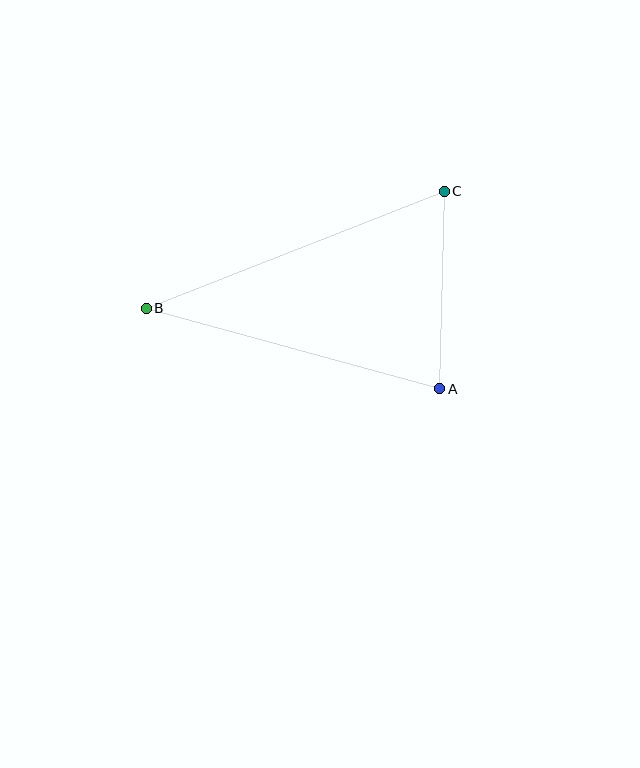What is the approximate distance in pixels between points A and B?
The distance between A and B is approximately 304 pixels.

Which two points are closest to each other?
Points A and C are closest to each other.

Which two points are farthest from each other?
Points B and C are farthest from each other.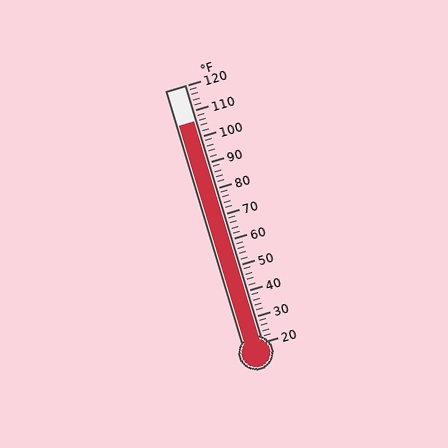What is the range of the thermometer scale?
The thermometer scale ranges from 20°F to 120°F.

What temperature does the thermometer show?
The thermometer shows approximately 106°F.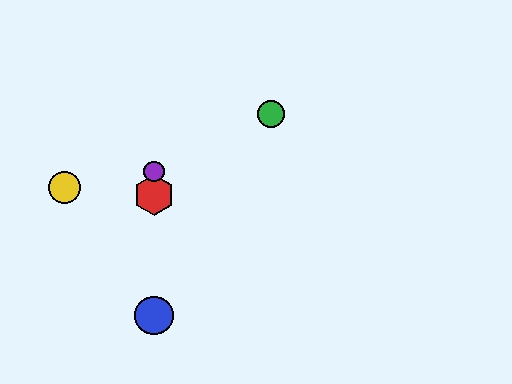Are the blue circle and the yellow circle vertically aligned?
No, the blue circle is at x≈154 and the yellow circle is at x≈64.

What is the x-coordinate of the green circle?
The green circle is at x≈271.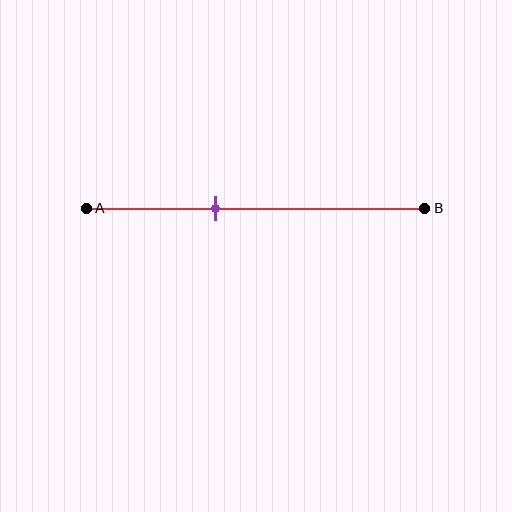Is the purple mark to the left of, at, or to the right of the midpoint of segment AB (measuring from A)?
The purple mark is to the left of the midpoint of segment AB.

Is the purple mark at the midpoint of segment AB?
No, the mark is at about 40% from A, not at the 50% midpoint.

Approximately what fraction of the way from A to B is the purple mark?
The purple mark is approximately 40% of the way from A to B.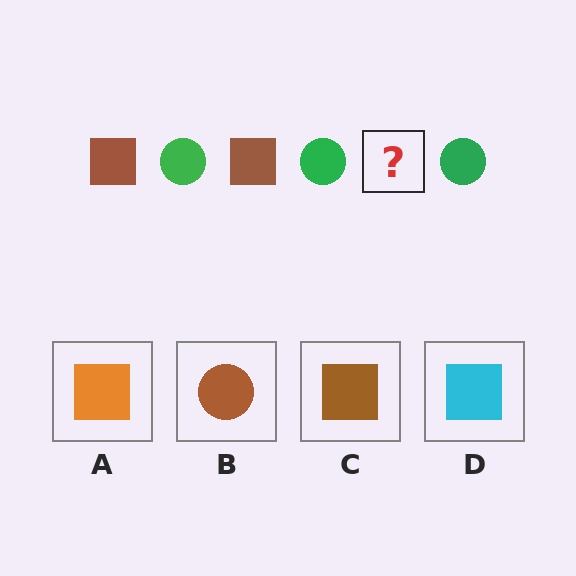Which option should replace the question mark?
Option C.